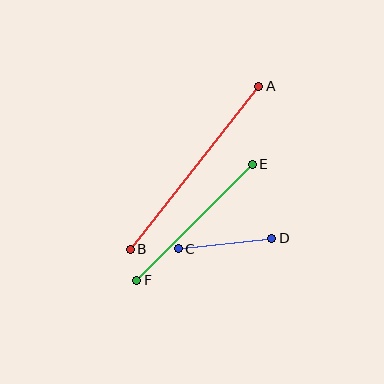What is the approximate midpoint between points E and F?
The midpoint is at approximately (194, 222) pixels.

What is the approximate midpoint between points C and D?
The midpoint is at approximately (225, 243) pixels.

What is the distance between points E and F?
The distance is approximately 163 pixels.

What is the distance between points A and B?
The distance is approximately 208 pixels.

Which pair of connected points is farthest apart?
Points A and B are farthest apart.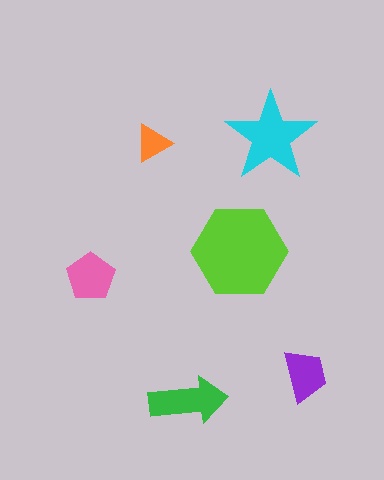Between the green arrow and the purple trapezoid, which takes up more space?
The green arrow.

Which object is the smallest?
The orange triangle.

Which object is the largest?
The lime hexagon.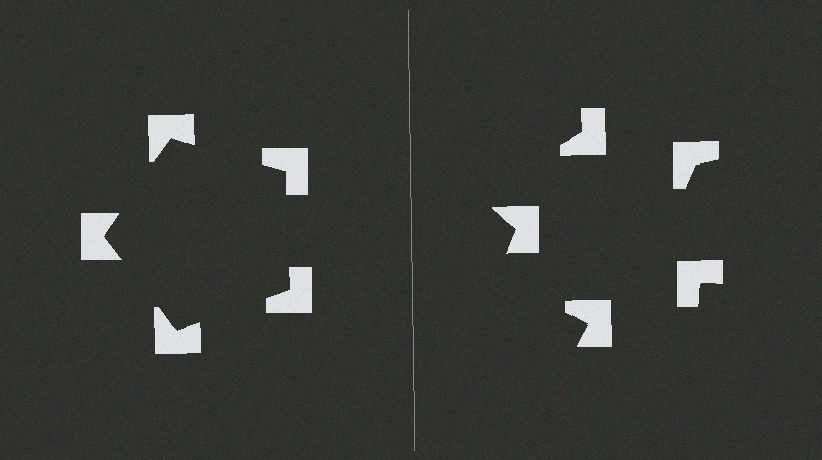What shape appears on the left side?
An illusory pentagon.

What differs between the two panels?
The notched squares are positioned identically on both sides; only the wedge orientations differ. On the left they align to a pentagon; on the right they are misaligned.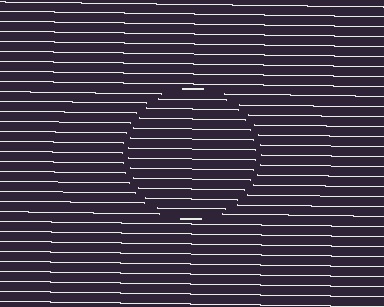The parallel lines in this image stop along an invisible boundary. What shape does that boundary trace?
An illusory circle. The interior of the shape contains the same grating, shifted by half a period — the contour is defined by the phase discontinuity where line-ends from the inner and outer gratings abut.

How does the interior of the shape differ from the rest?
The interior of the shape contains the same grating, shifted by half a period — the contour is defined by the phase discontinuity where line-ends from the inner and outer gratings abut.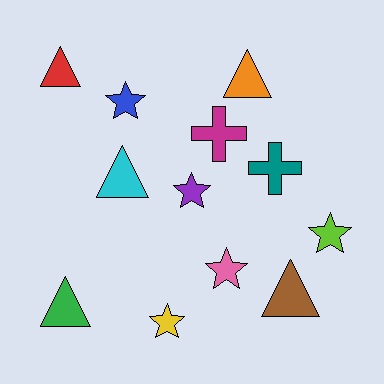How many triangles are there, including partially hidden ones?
There are 5 triangles.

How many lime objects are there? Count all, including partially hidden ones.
There is 1 lime object.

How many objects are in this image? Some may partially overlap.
There are 12 objects.